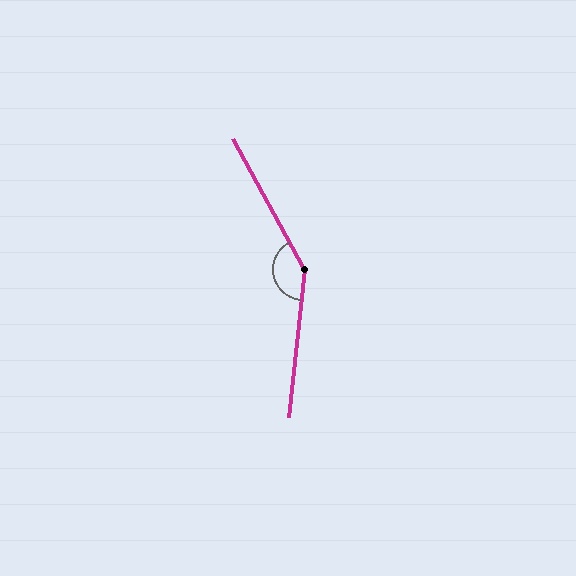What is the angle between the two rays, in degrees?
Approximately 146 degrees.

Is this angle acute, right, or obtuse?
It is obtuse.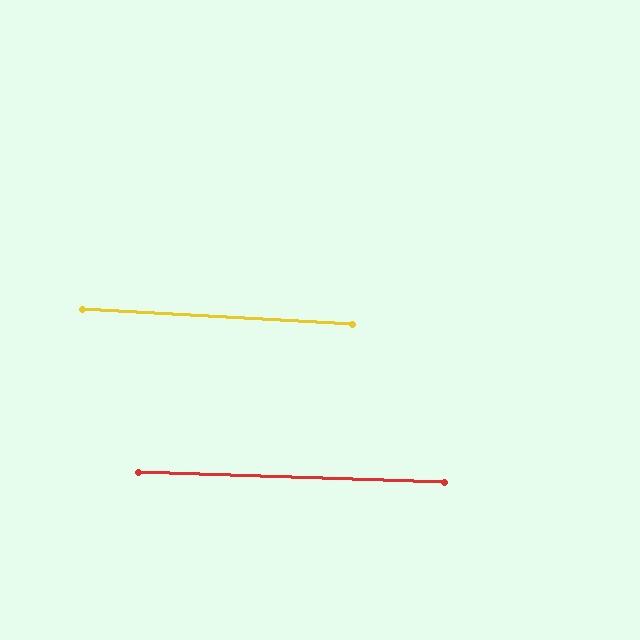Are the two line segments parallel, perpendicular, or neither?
Parallel — their directions differ by only 1.4°.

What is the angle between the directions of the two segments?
Approximately 1 degree.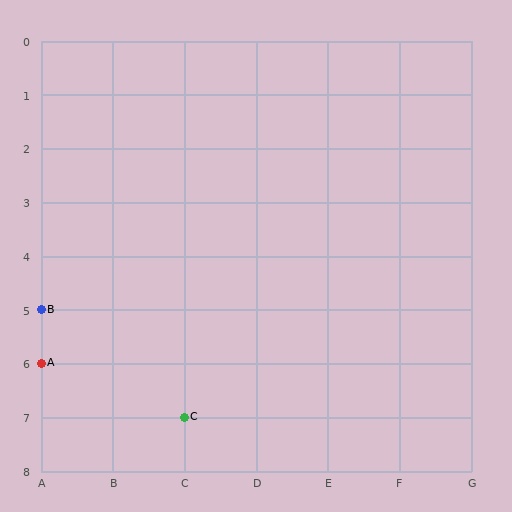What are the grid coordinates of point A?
Point A is at grid coordinates (A, 6).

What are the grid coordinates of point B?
Point B is at grid coordinates (A, 5).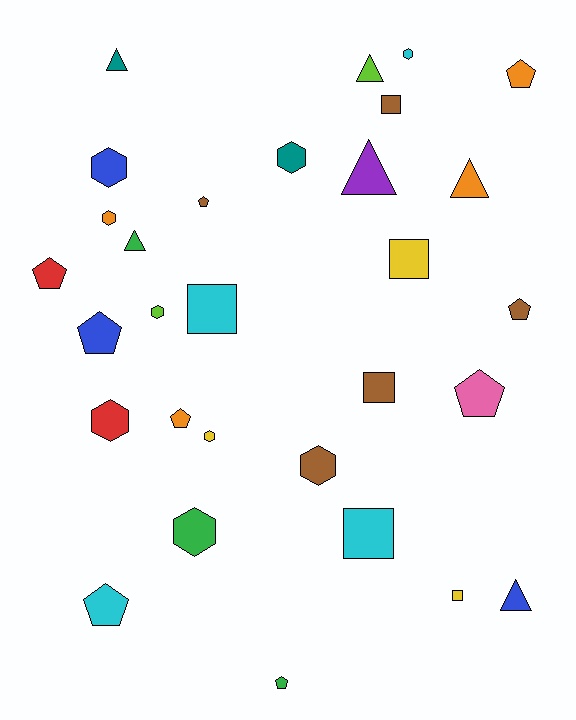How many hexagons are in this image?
There are 9 hexagons.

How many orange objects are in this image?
There are 4 orange objects.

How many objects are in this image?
There are 30 objects.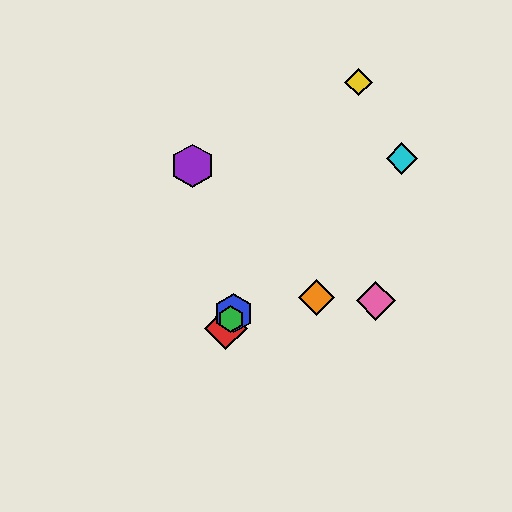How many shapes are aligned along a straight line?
4 shapes (the red diamond, the blue hexagon, the green hexagon, the yellow diamond) are aligned along a straight line.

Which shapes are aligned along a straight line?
The red diamond, the blue hexagon, the green hexagon, the yellow diamond are aligned along a straight line.